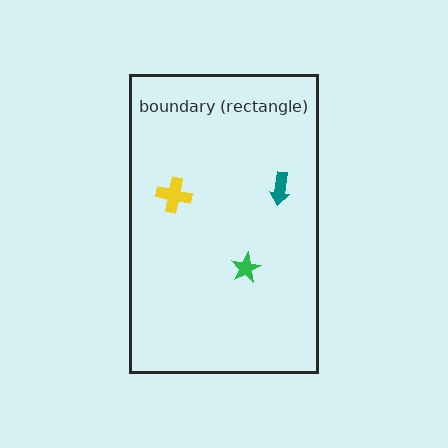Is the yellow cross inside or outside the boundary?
Inside.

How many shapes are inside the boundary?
3 inside, 0 outside.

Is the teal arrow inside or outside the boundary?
Inside.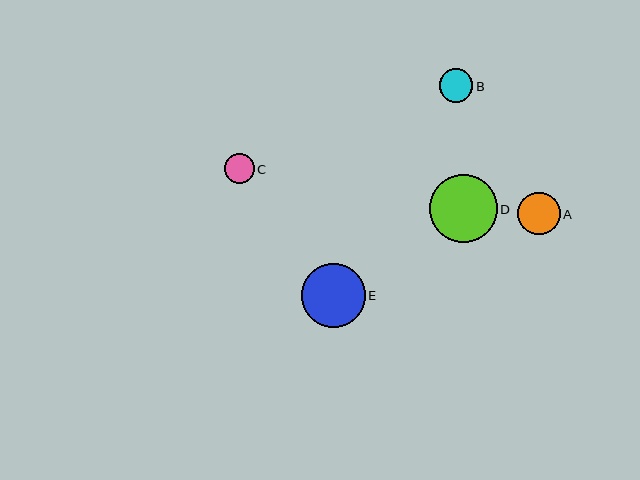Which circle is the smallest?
Circle C is the smallest with a size of approximately 30 pixels.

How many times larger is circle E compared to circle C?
Circle E is approximately 2.1 times the size of circle C.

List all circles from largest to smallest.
From largest to smallest: D, E, A, B, C.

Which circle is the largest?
Circle D is the largest with a size of approximately 68 pixels.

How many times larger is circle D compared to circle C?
Circle D is approximately 2.3 times the size of circle C.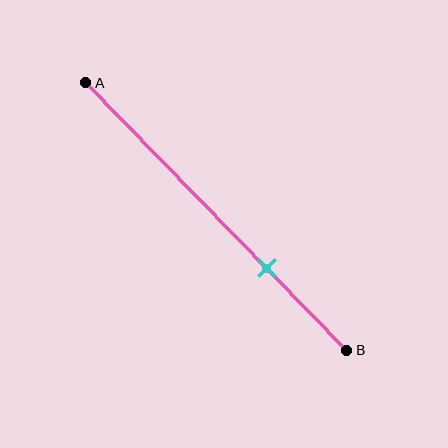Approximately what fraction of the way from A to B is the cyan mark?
The cyan mark is approximately 70% of the way from A to B.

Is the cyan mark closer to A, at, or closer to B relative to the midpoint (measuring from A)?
The cyan mark is closer to point B than the midpoint of segment AB.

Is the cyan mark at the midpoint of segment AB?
No, the mark is at about 70% from A, not at the 50% midpoint.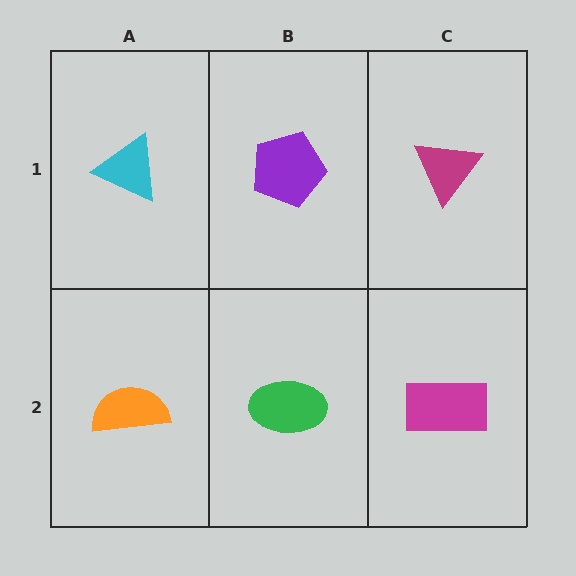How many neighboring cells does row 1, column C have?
2.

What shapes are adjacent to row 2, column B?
A purple pentagon (row 1, column B), an orange semicircle (row 2, column A), a magenta rectangle (row 2, column C).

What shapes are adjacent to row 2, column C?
A magenta triangle (row 1, column C), a green ellipse (row 2, column B).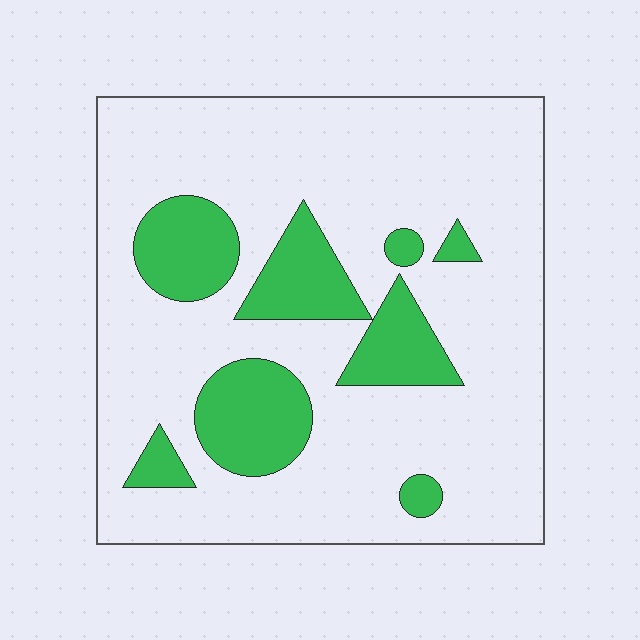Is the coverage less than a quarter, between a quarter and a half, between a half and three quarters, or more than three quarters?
Less than a quarter.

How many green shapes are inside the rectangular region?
8.